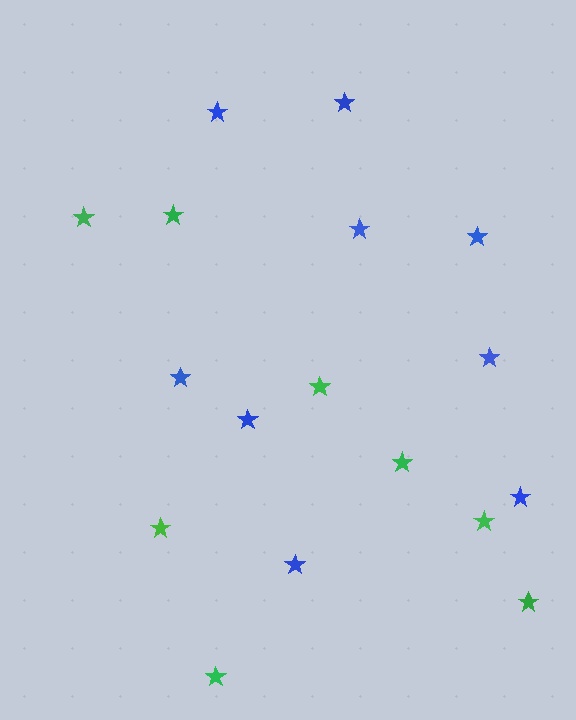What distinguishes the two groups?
There are 2 groups: one group of blue stars (9) and one group of green stars (8).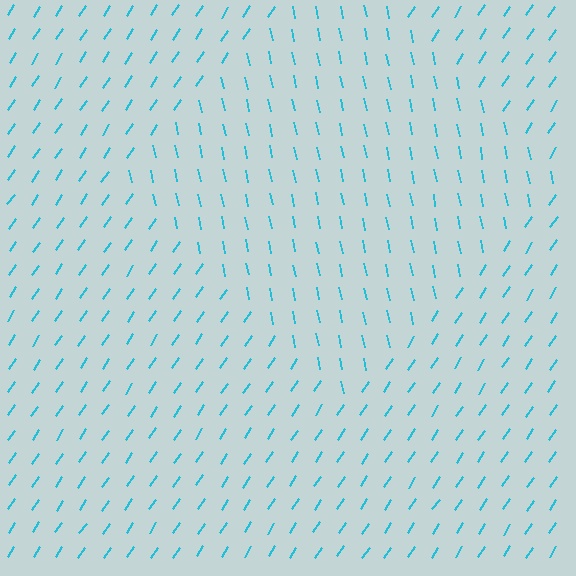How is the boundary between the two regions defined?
The boundary is defined purely by a change in line orientation (approximately 45 degrees difference). All lines are the same color and thickness.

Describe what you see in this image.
The image is filled with small cyan line segments. A diamond region in the image has lines oriented differently from the surrounding lines, creating a visible texture boundary.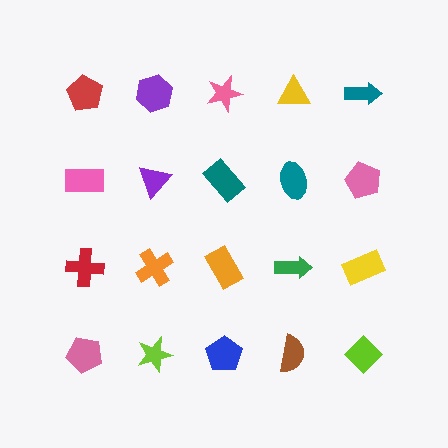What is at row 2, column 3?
A teal rectangle.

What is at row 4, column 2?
A lime star.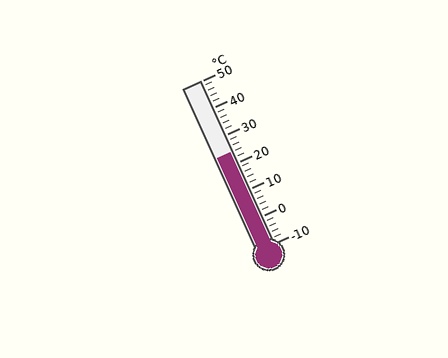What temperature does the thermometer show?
The thermometer shows approximately 24°C.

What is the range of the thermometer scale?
The thermometer scale ranges from -10°C to 50°C.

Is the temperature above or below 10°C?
The temperature is above 10°C.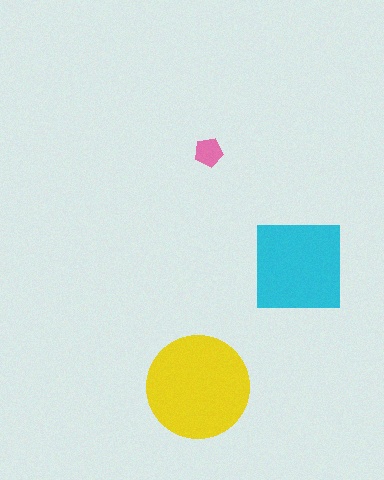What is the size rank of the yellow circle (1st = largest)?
1st.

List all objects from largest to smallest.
The yellow circle, the cyan square, the pink pentagon.